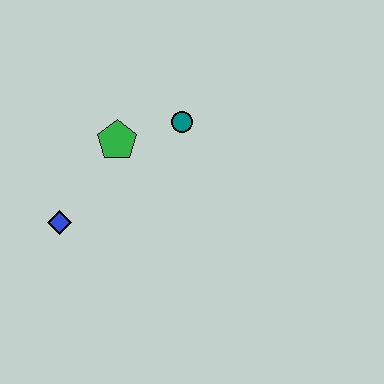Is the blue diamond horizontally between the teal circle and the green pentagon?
No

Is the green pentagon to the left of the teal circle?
Yes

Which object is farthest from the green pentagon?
The blue diamond is farthest from the green pentagon.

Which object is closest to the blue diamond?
The green pentagon is closest to the blue diamond.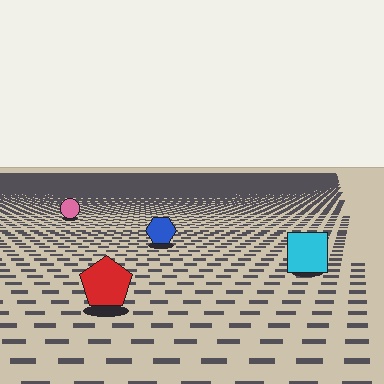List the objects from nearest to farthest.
From nearest to farthest: the red pentagon, the cyan square, the blue hexagon, the pink circle.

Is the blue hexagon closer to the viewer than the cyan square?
No. The cyan square is closer — you can tell from the texture gradient: the ground texture is coarser near it.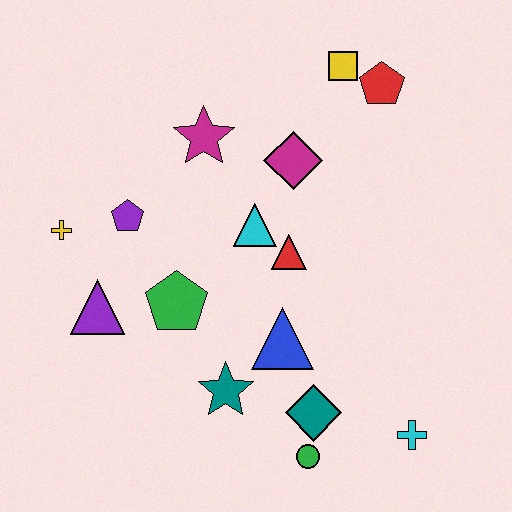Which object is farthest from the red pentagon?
The green circle is farthest from the red pentagon.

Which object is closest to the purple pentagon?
The yellow cross is closest to the purple pentagon.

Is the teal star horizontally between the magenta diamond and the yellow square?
No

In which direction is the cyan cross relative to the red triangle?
The cyan cross is below the red triangle.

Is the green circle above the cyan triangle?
No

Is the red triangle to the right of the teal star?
Yes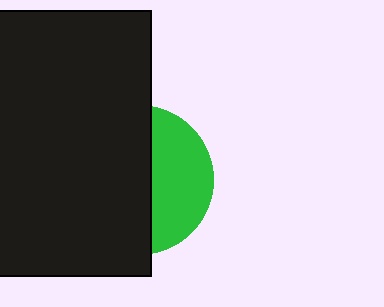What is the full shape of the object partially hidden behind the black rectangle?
The partially hidden object is a green circle.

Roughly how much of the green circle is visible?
A small part of it is visible (roughly 39%).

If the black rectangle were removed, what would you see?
You would see the complete green circle.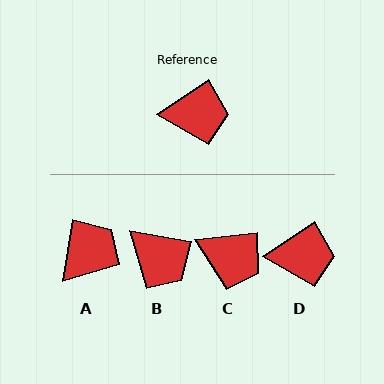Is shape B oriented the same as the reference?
No, it is off by about 44 degrees.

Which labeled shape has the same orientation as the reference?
D.